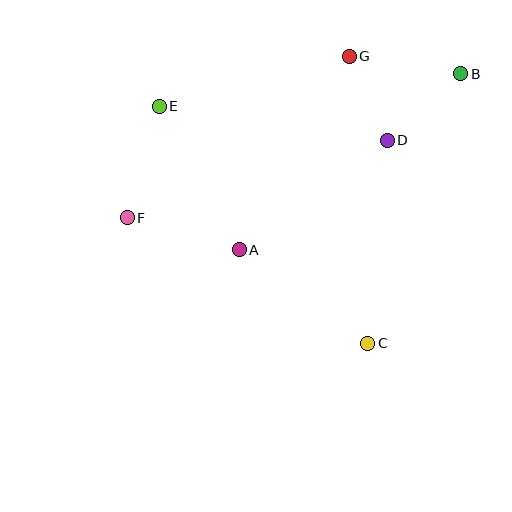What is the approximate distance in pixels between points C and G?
The distance between C and G is approximately 288 pixels.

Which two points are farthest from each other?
Points B and F are farthest from each other.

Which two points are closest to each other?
Points D and G are closest to each other.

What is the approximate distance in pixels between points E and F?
The distance between E and F is approximately 116 pixels.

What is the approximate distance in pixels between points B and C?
The distance between B and C is approximately 285 pixels.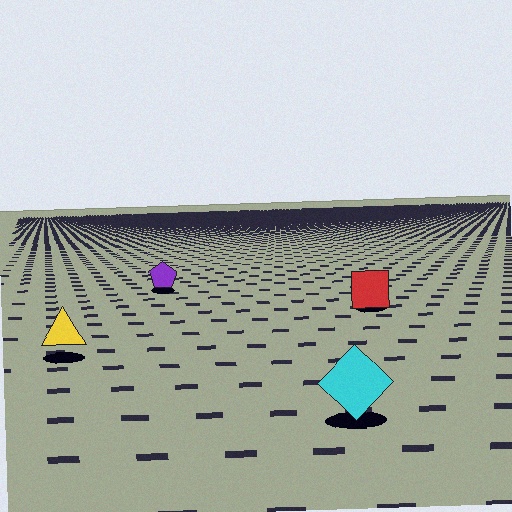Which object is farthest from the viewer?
The purple pentagon is farthest from the viewer. It appears smaller and the ground texture around it is denser.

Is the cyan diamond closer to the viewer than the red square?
Yes. The cyan diamond is closer — you can tell from the texture gradient: the ground texture is coarser near it.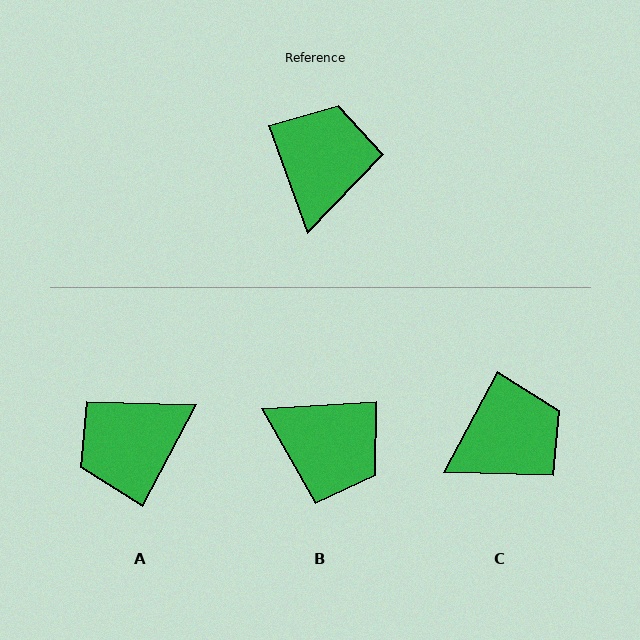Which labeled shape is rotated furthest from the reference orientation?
A, about 132 degrees away.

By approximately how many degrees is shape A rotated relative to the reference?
Approximately 132 degrees counter-clockwise.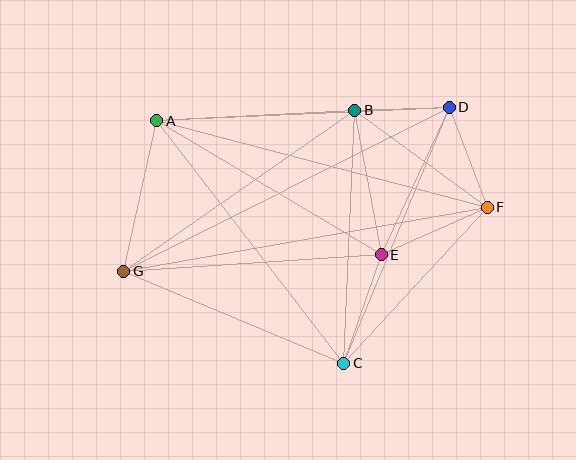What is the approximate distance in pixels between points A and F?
The distance between A and F is approximately 342 pixels.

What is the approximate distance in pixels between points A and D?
The distance between A and D is approximately 293 pixels.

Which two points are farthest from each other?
Points F and G are farthest from each other.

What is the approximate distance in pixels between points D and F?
The distance between D and F is approximately 107 pixels.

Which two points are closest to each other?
Points B and D are closest to each other.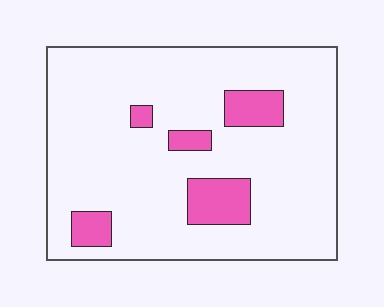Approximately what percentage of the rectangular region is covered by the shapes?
Approximately 15%.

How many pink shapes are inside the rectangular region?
5.